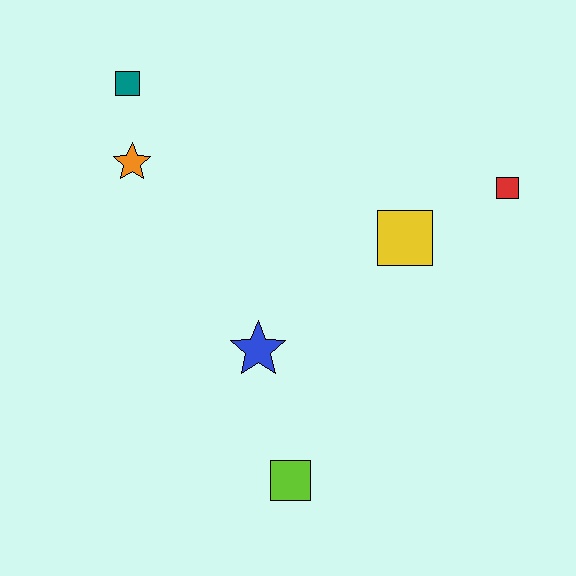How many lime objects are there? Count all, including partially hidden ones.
There is 1 lime object.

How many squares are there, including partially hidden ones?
There are 4 squares.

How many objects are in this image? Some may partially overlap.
There are 6 objects.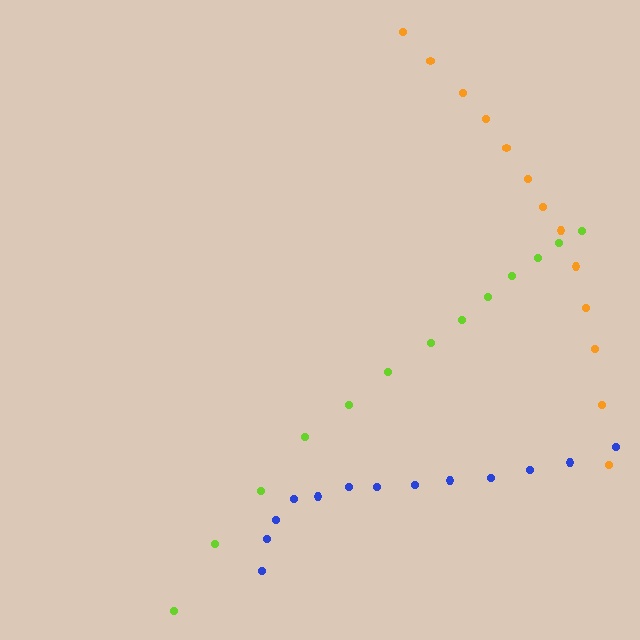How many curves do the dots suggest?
There are 3 distinct paths.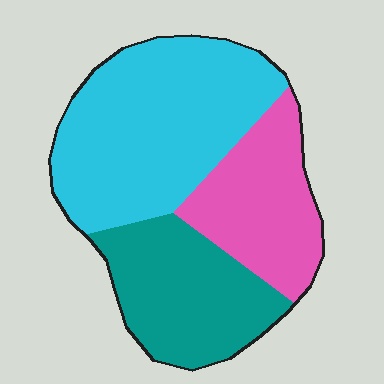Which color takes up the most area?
Cyan, at roughly 45%.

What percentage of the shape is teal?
Teal covers roughly 30% of the shape.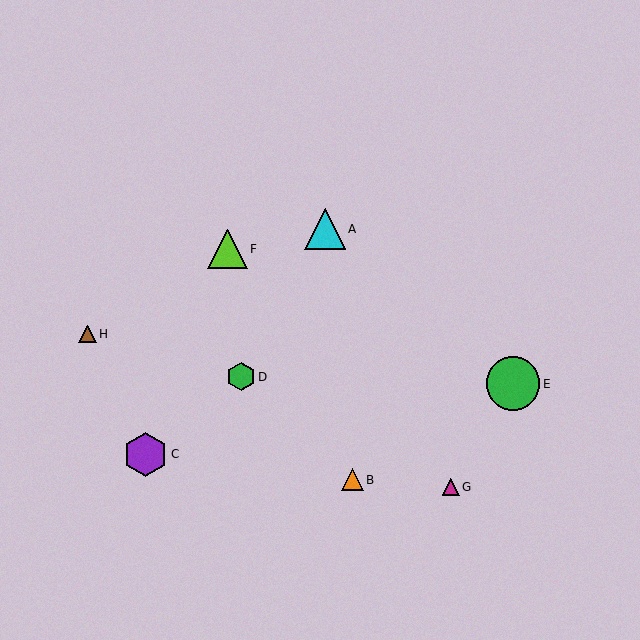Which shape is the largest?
The green circle (labeled E) is the largest.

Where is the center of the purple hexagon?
The center of the purple hexagon is at (146, 454).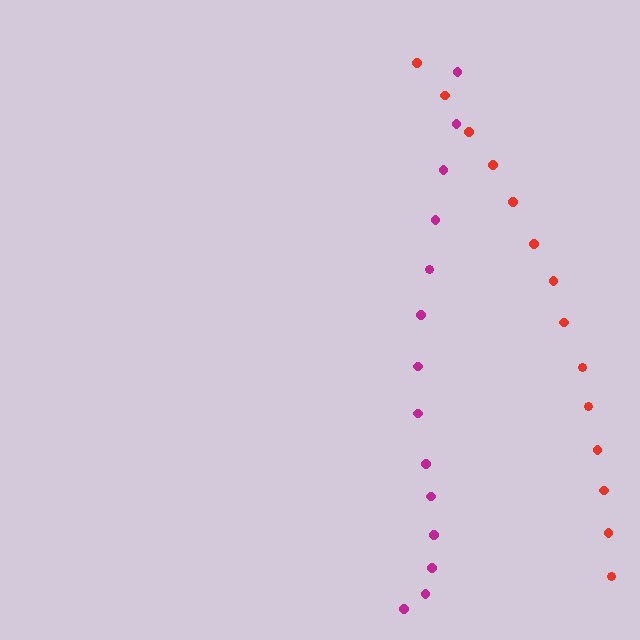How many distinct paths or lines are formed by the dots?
There are 2 distinct paths.